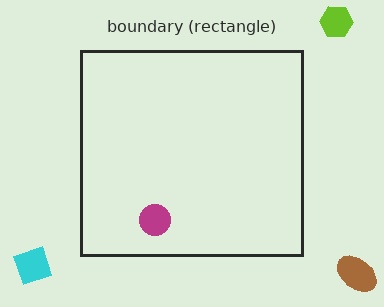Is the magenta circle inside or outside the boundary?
Inside.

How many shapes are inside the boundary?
1 inside, 3 outside.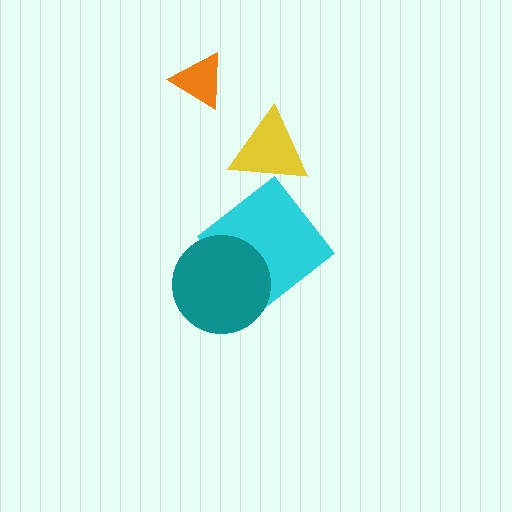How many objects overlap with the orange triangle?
0 objects overlap with the orange triangle.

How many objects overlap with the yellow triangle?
0 objects overlap with the yellow triangle.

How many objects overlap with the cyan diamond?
1 object overlaps with the cyan diamond.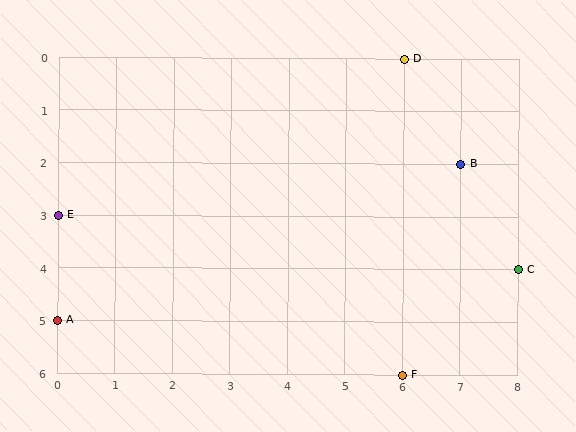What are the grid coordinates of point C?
Point C is at grid coordinates (8, 4).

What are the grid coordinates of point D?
Point D is at grid coordinates (6, 0).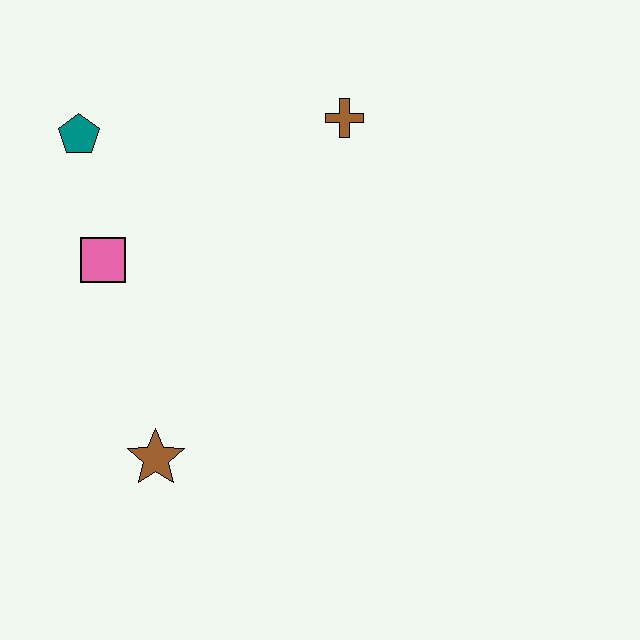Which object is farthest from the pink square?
The brown cross is farthest from the pink square.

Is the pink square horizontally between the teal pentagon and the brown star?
Yes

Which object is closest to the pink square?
The teal pentagon is closest to the pink square.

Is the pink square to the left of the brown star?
Yes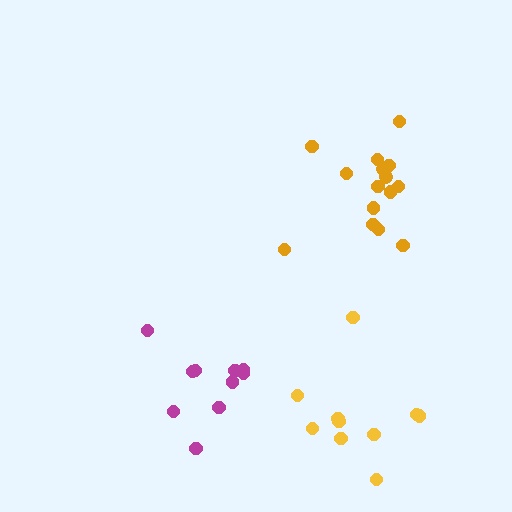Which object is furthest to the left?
The magenta cluster is leftmost.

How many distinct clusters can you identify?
There are 3 distinct clusters.